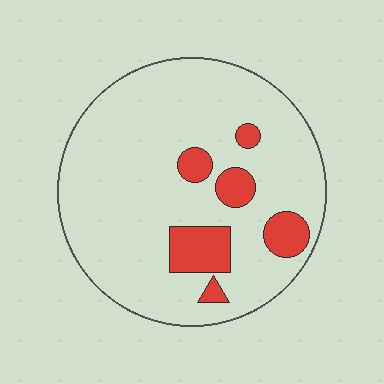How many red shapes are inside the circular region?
6.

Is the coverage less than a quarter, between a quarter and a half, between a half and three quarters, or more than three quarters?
Less than a quarter.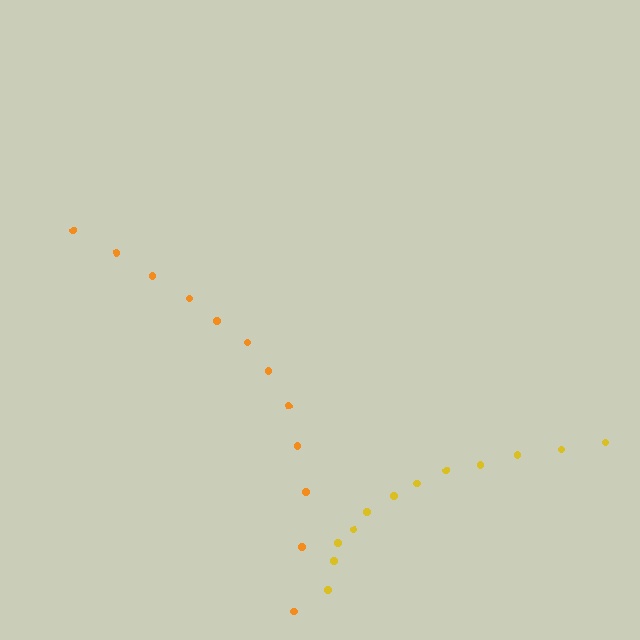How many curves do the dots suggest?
There are 2 distinct paths.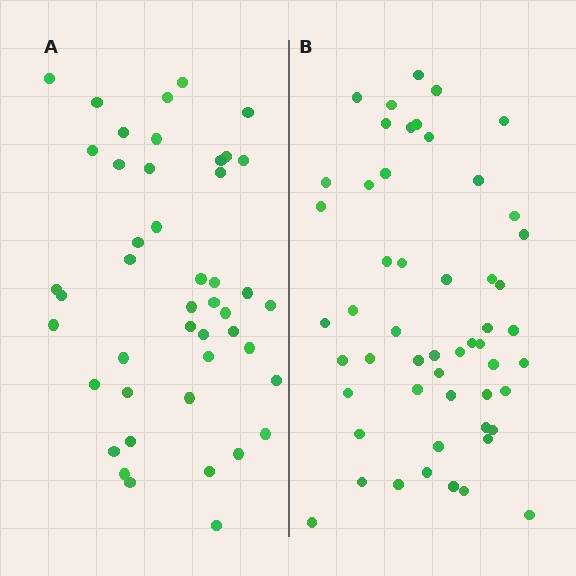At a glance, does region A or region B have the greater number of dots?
Region B (the right region) has more dots.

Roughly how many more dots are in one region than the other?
Region B has roughly 8 or so more dots than region A.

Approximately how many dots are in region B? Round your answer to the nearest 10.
About 50 dots. (The exact count is 53, which rounds to 50.)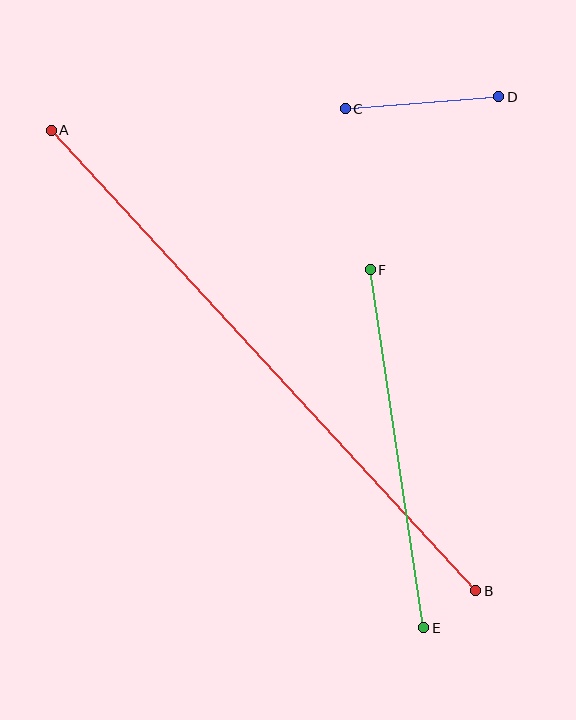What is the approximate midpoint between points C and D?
The midpoint is at approximately (422, 103) pixels.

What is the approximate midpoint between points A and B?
The midpoint is at approximately (264, 360) pixels.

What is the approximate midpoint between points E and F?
The midpoint is at approximately (397, 449) pixels.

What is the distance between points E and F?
The distance is approximately 362 pixels.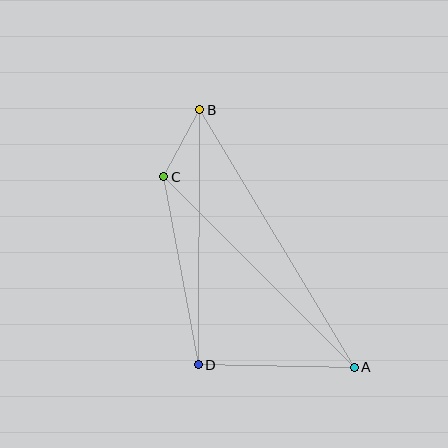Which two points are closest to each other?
Points B and C are closest to each other.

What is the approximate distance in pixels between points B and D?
The distance between B and D is approximately 255 pixels.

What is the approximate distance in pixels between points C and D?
The distance between C and D is approximately 191 pixels.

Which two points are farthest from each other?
Points A and B are farthest from each other.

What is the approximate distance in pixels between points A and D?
The distance between A and D is approximately 156 pixels.